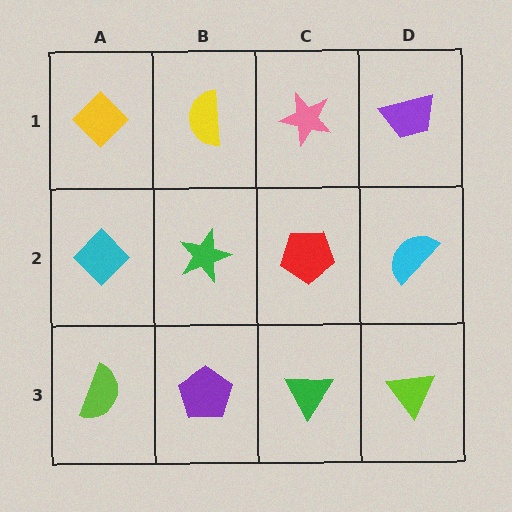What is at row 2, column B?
A green star.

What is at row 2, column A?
A cyan diamond.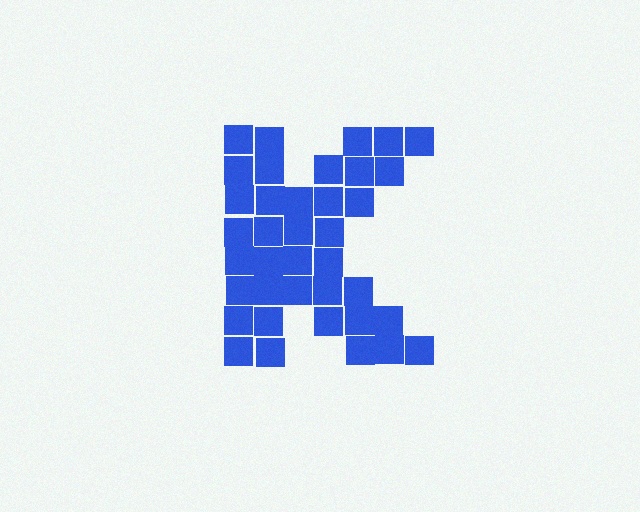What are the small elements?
The small elements are squares.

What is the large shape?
The large shape is the letter K.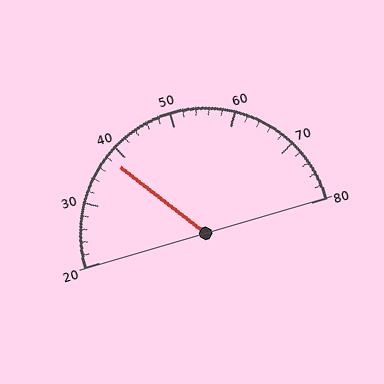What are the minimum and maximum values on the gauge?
The gauge ranges from 20 to 80.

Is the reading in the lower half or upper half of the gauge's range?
The reading is in the lower half of the range (20 to 80).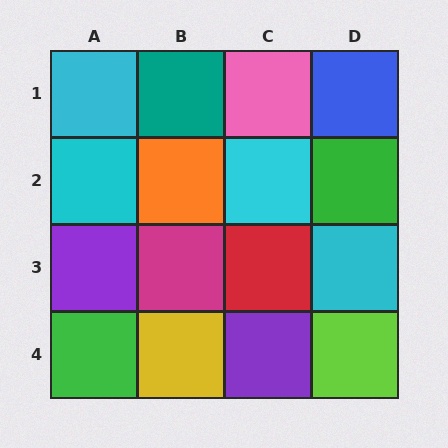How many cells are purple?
2 cells are purple.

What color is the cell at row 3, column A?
Purple.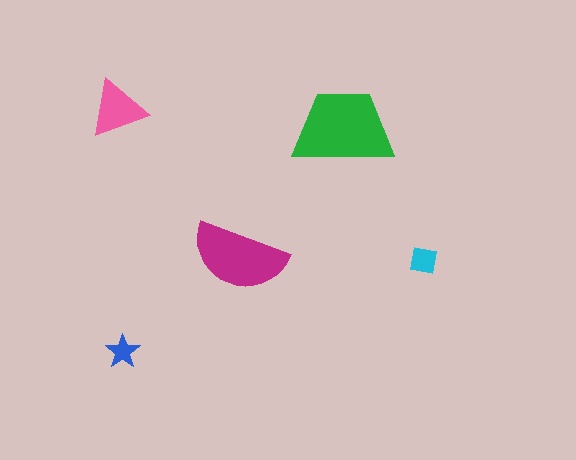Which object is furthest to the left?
The pink triangle is leftmost.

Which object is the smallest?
The blue star.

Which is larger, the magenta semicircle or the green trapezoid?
The green trapezoid.